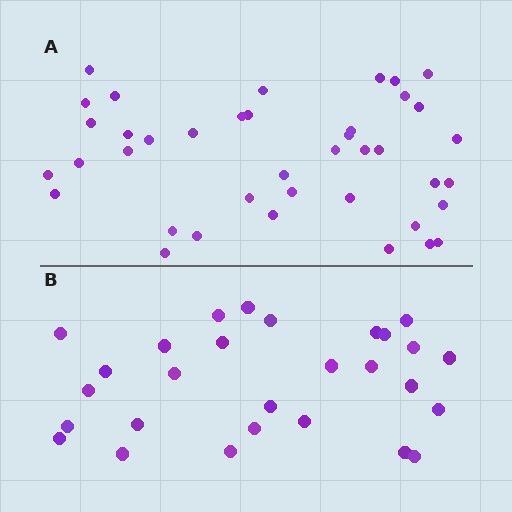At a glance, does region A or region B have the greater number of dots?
Region A (the top region) has more dots.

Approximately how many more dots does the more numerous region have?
Region A has roughly 12 or so more dots than region B.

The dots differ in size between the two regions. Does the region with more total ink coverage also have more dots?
No. Region B has more total ink coverage because its dots are larger, but region A actually contains more individual dots. Total area can be misleading — the number of items is what matters here.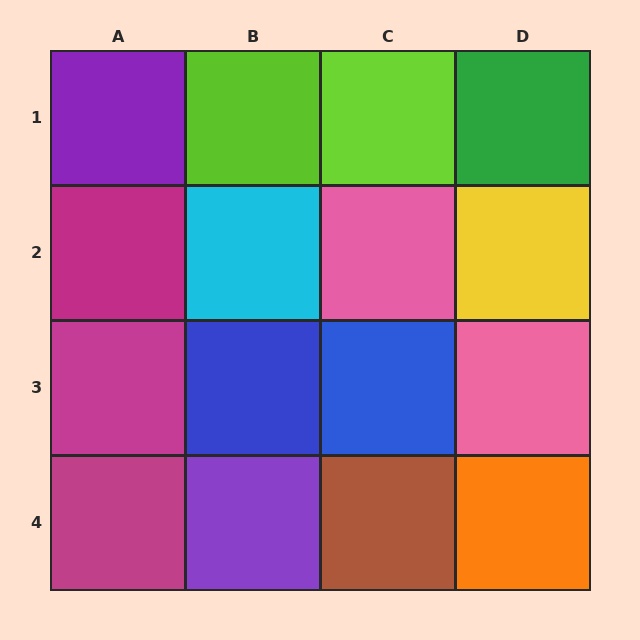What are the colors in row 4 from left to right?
Magenta, purple, brown, orange.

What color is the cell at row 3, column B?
Blue.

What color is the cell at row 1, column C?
Lime.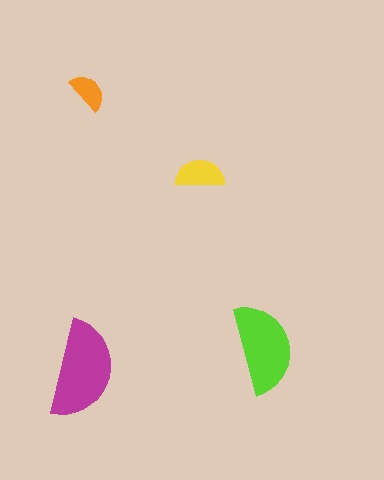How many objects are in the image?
There are 4 objects in the image.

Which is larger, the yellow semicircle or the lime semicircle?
The lime one.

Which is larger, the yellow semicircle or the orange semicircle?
The yellow one.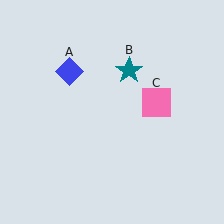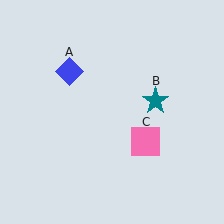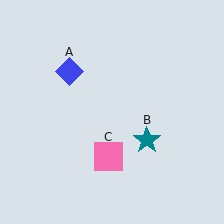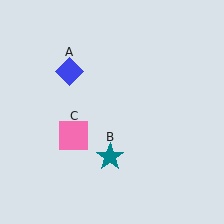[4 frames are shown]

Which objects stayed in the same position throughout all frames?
Blue diamond (object A) remained stationary.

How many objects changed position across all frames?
2 objects changed position: teal star (object B), pink square (object C).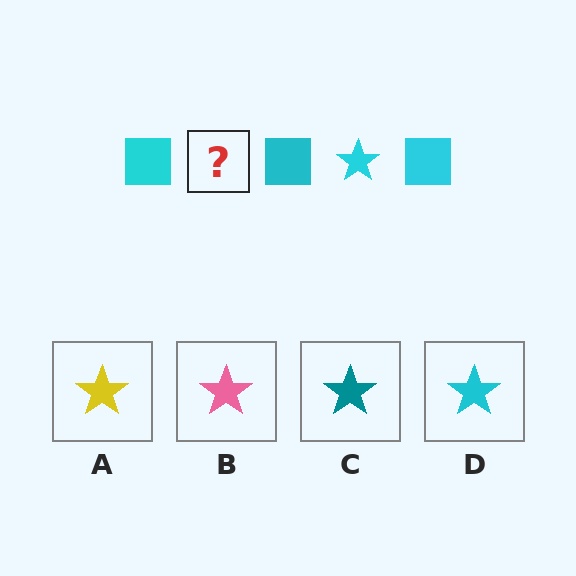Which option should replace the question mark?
Option D.